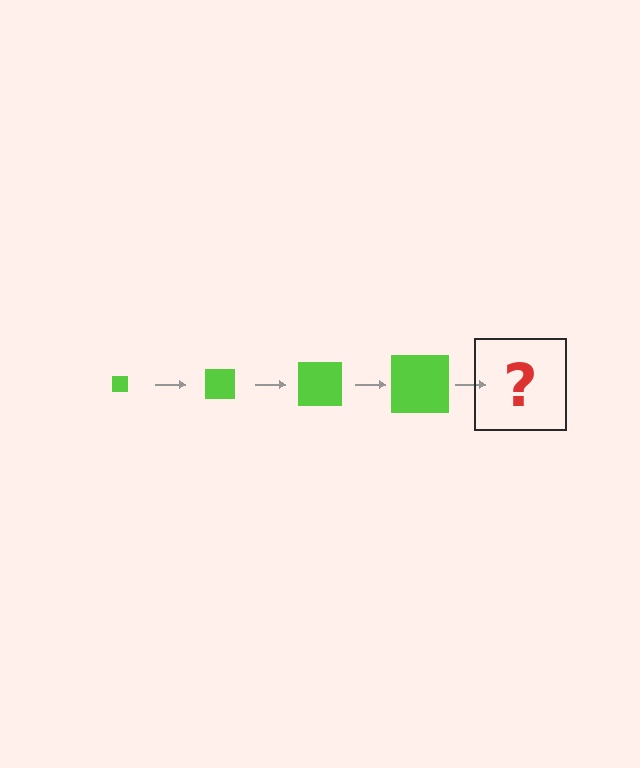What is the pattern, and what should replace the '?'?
The pattern is that the square gets progressively larger each step. The '?' should be a lime square, larger than the previous one.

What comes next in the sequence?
The next element should be a lime square, larger than the previous one.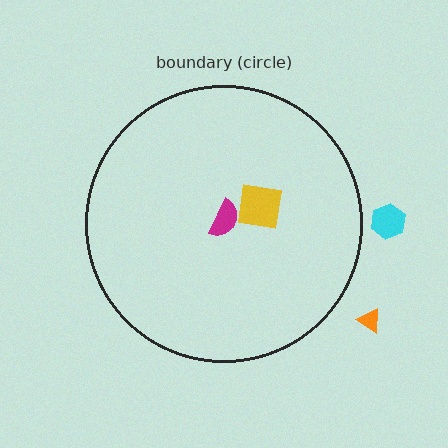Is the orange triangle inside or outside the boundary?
Outside.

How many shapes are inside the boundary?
2 inside, 2 outside.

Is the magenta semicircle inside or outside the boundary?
Inside.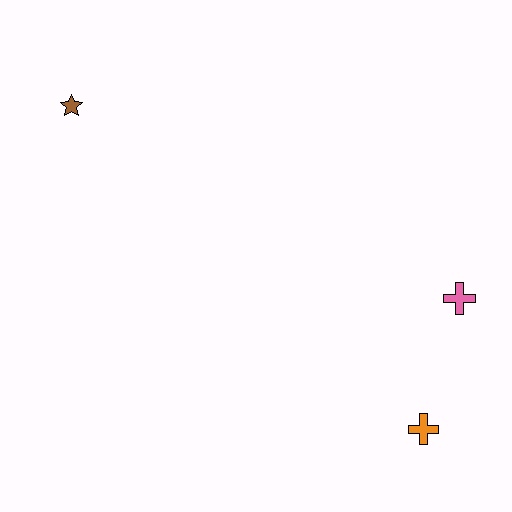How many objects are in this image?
There are 3 objects.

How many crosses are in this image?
There are 2 crosses.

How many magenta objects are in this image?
There are no magenta objects.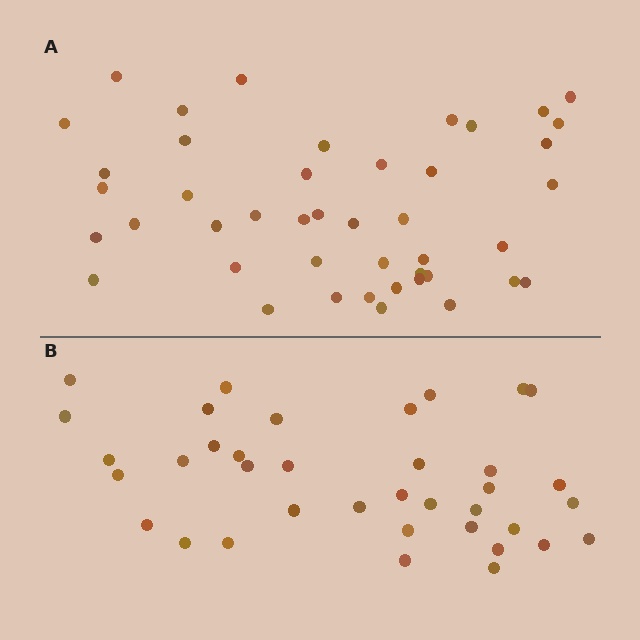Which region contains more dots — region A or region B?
Region A (the top region) has more dots.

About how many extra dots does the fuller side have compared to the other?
Region A has roughly 8 or so more dots than region B.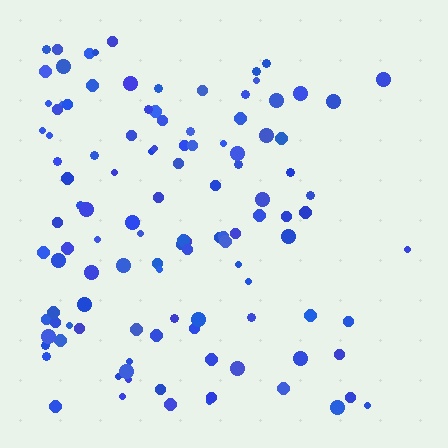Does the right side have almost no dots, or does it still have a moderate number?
Still a moderate number, just noticeably fewer than the left.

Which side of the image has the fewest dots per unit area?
The right.